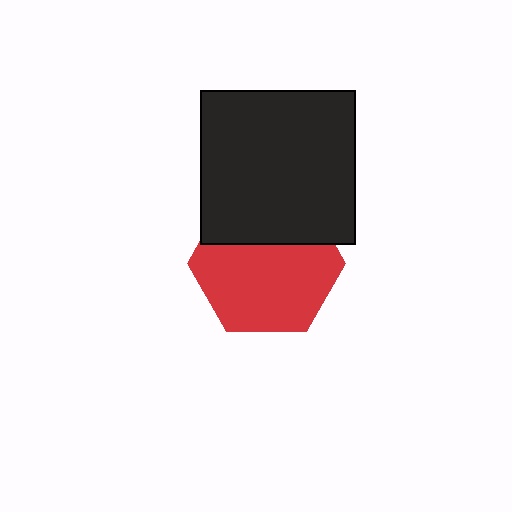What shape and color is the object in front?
The object in front is a black rectangle.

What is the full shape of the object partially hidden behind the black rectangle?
The partially hidden object is a red hexagon.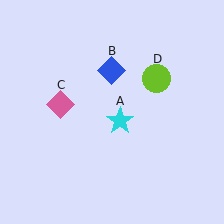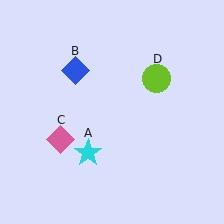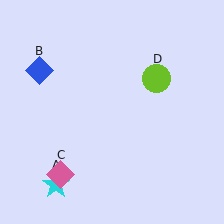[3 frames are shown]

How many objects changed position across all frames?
3 objects changed position: cyan star (object A), blue diamond (object B), pink diamond (object C).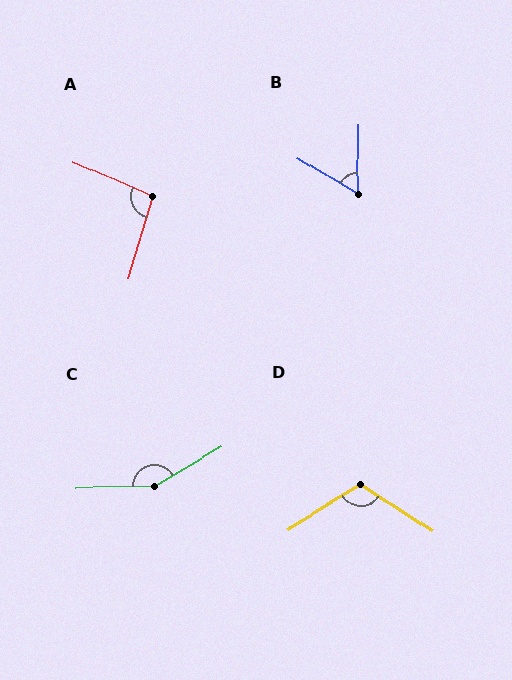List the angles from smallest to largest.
B (60°), A (97°), D (115°), C (151°).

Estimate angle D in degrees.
Approximately 115 degrees.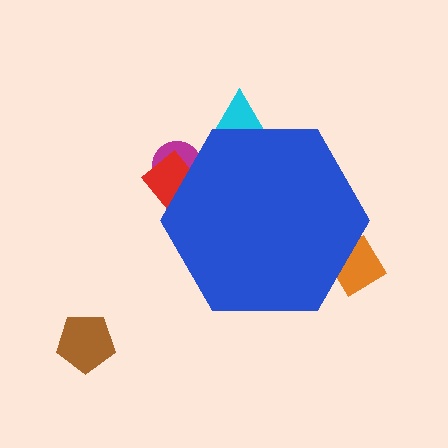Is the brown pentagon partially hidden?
No, the brown pentagon is fully visible.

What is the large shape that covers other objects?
A blue hexagon.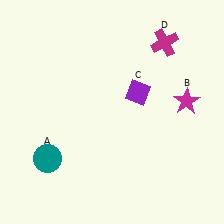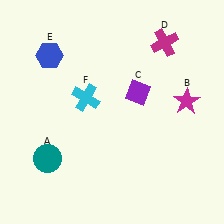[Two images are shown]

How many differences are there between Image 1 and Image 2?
There are 2 differences between the two images.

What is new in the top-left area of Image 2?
A cyan cross (F) was added in the top-left area of Image 2.